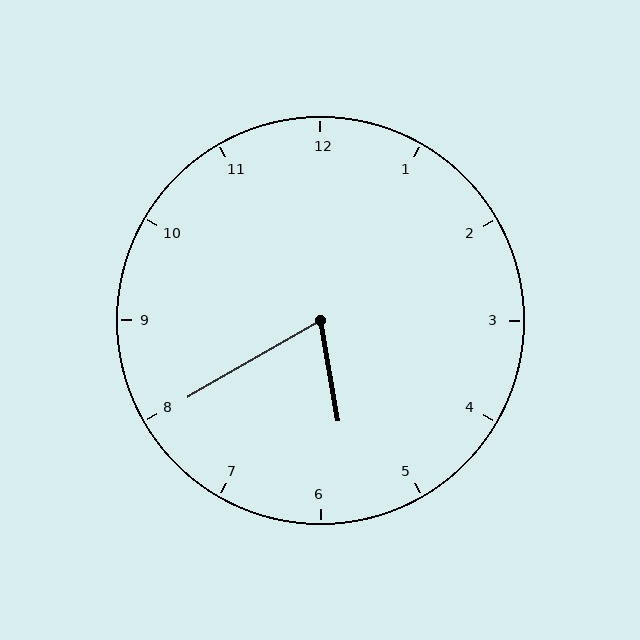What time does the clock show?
5:40.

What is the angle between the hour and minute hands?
Approximately 70 degrees.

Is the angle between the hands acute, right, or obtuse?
It is acute.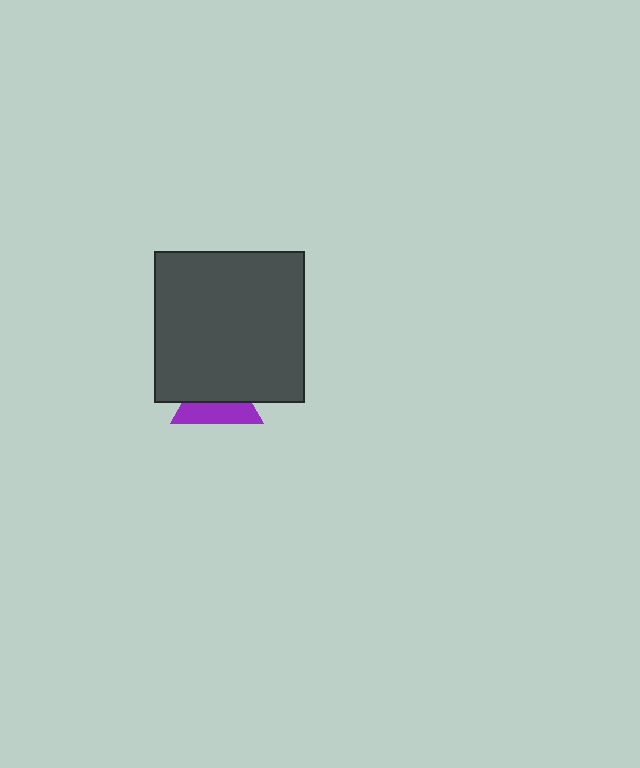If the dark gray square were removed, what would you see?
You would see the complete purple triangle.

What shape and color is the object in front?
The object in front is a dark gray square.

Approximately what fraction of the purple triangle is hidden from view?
Roughly 57% of the purple triangle is hidden behind the dark gray square.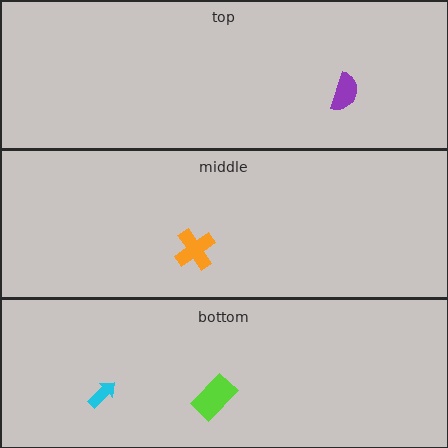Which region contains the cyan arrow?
The bottom region.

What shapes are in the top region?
The purple semicircle.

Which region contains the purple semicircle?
The top region.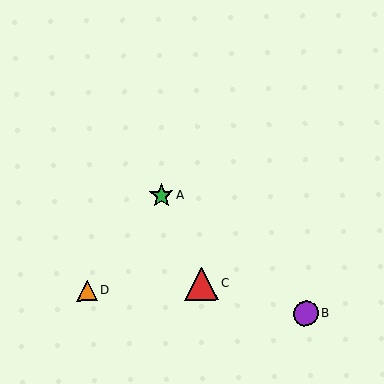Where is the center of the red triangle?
The center of the red triangle is at (202, 284).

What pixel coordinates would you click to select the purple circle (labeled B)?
Click at (306, 314) to select the purple circle B.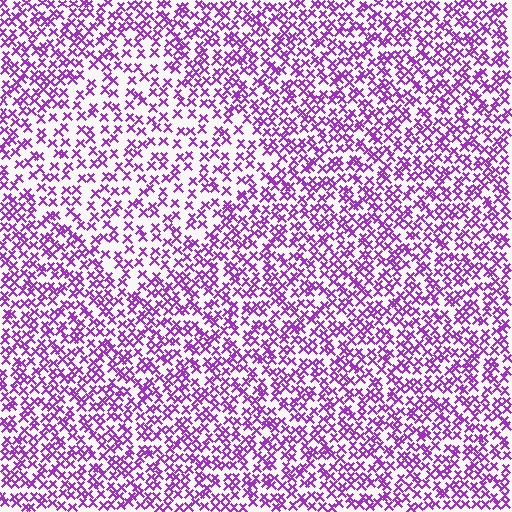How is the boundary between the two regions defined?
The boundary is defined by a change in element density (approximately 1.6x ratio). All elements are the same color, size, and shape.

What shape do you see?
I see a diamond.